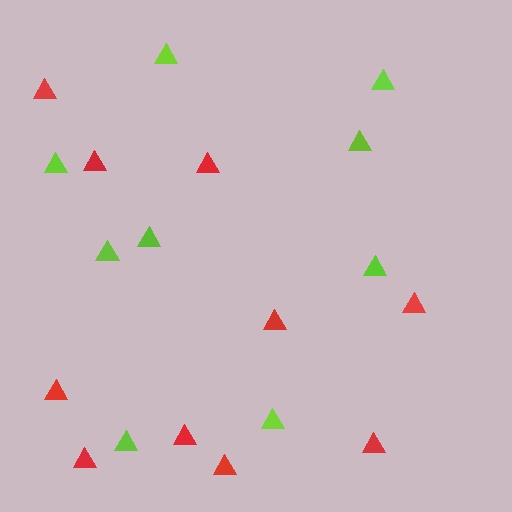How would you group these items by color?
There are 2 groups: one group of red triangles (10) and one group of lime triangles (9).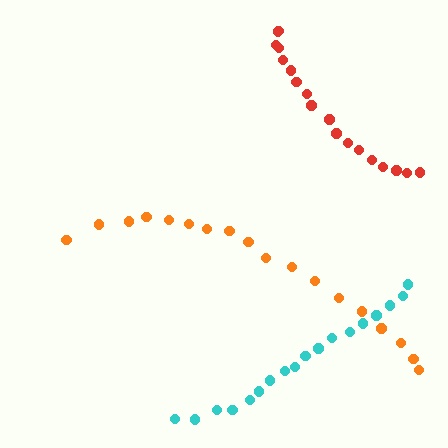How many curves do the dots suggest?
There are 3 distinct paths.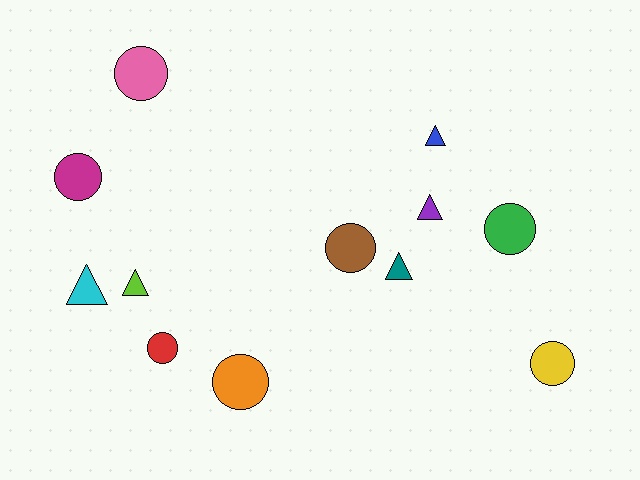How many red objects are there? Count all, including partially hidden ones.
There is 1 red object.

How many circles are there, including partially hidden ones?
There are 7 circles.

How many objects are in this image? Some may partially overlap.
There are 12 objects.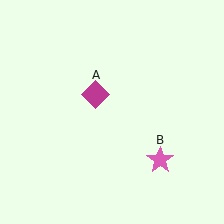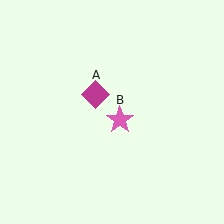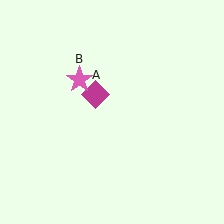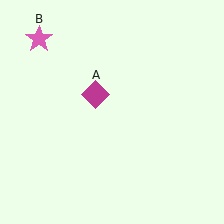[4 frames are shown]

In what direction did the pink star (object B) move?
The pink star (object B) moved up and to the left.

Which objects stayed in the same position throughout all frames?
Magenta diamond (object A) remained stationary.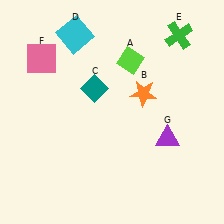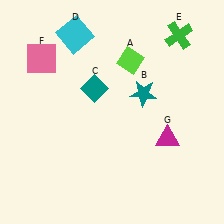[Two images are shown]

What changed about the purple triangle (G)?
In Image 1, G is purple. In Image 2, it changed to magenta.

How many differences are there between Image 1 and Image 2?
There are 2 differences between the two images.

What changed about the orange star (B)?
In Image 1, B is orange. In Image 2, it changed to teal.